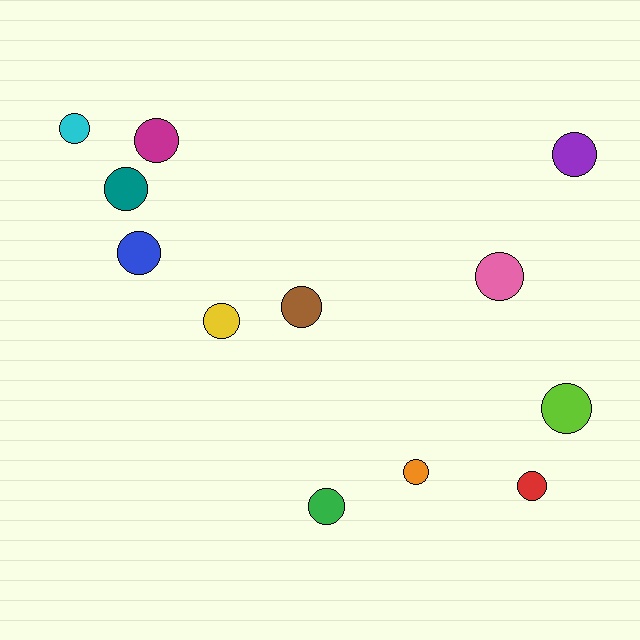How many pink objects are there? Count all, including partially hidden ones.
There is 1 pink object.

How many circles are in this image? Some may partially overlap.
There are 12 circles.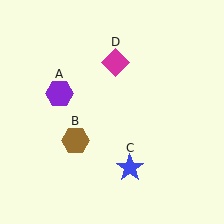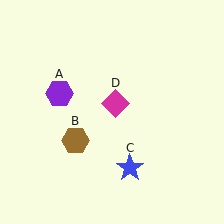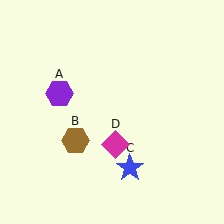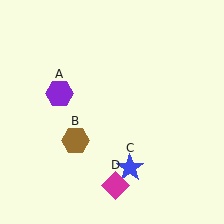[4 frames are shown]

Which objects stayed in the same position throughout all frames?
Purple hexagon (object A) and brown hexagon (object B) and blue star (object C) remained stationary.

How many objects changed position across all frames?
1 object changed position: magenta diamond (object D).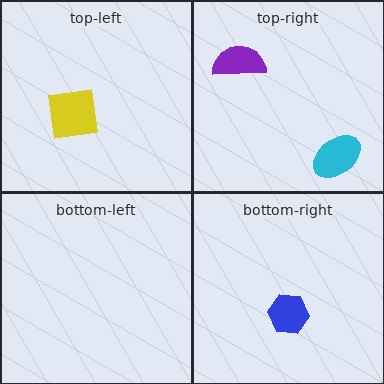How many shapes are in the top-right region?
2.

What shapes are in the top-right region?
The cyan ellipse, the purple semicircle.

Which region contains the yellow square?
The top-left region.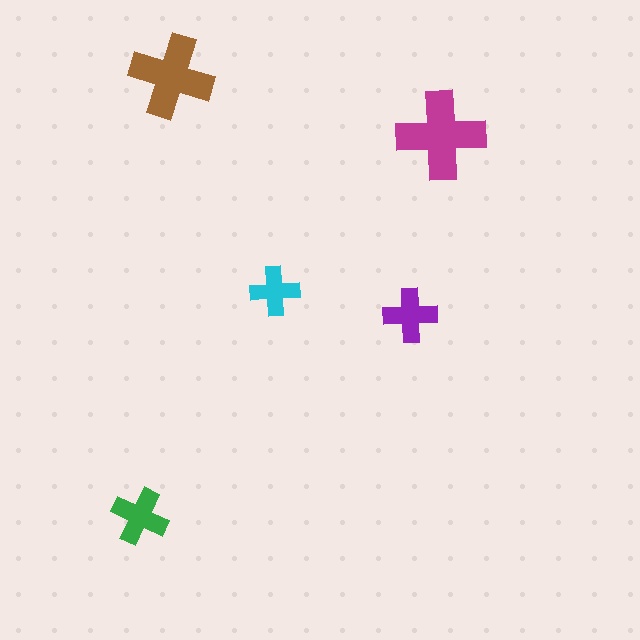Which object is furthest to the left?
The green cross is leftmost.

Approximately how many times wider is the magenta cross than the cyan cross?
About 2 times wider.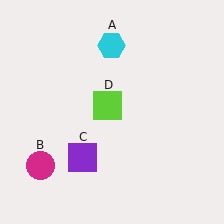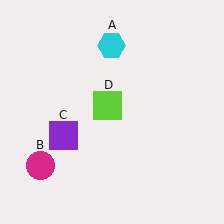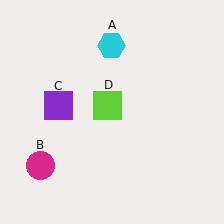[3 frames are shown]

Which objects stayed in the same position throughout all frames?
Cyan hexagon (object A) and magenta circle (object B) and lime square (object D) remained stationary.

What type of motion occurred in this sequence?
The purple square (object C) rotated clockwise around the center of the scene.